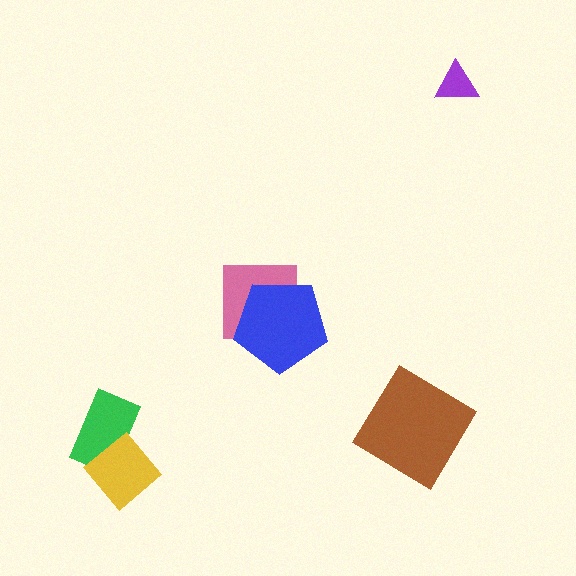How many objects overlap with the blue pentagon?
1 object overlaps with the blue pentagon.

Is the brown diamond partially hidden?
No, no other shape covers it.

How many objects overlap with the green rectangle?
1 object overlaps with the green rectangle.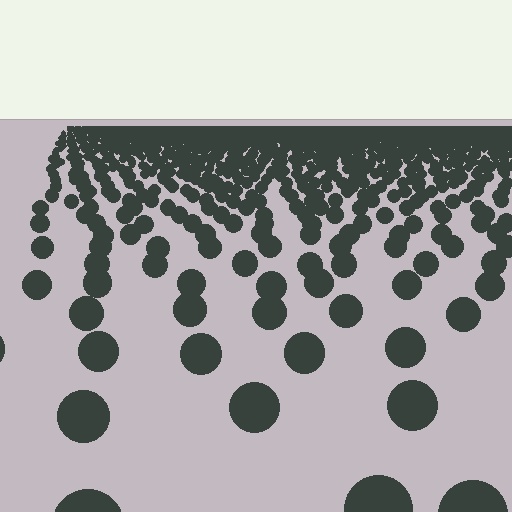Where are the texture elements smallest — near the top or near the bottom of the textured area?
Near the top.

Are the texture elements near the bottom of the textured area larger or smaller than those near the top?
Larger. Near the bottom, elements are closer to the viewer and appear at a bigger on-screen size.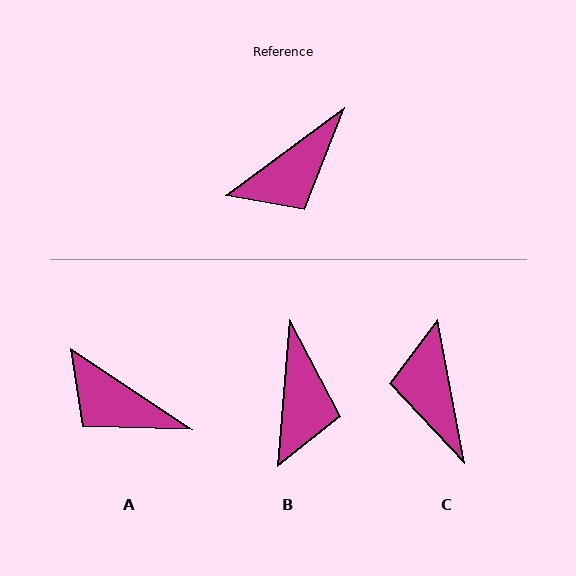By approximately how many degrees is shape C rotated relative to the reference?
Approximately 116 degrees clockwise.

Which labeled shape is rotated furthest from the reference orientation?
C, about 116 degrees away.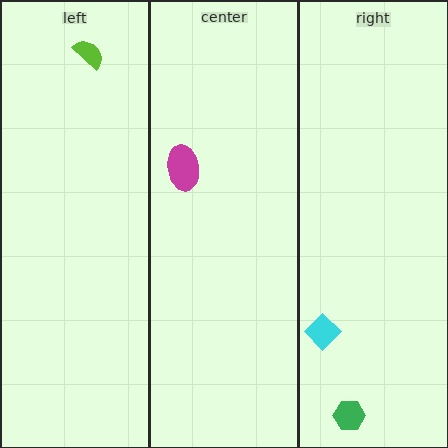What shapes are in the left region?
The lime semicircle.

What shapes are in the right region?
The cyan diamond, the green hexagon.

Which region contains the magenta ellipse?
The center region.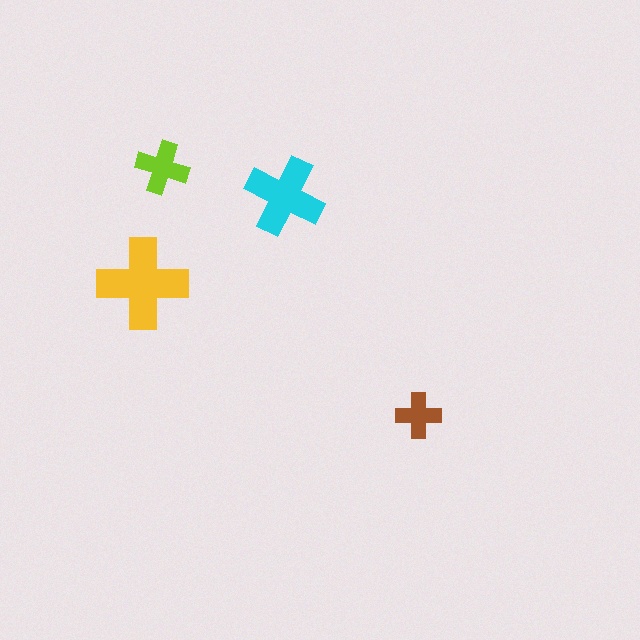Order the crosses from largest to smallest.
the yellow one, the cyan one, the lime one, the brown one.